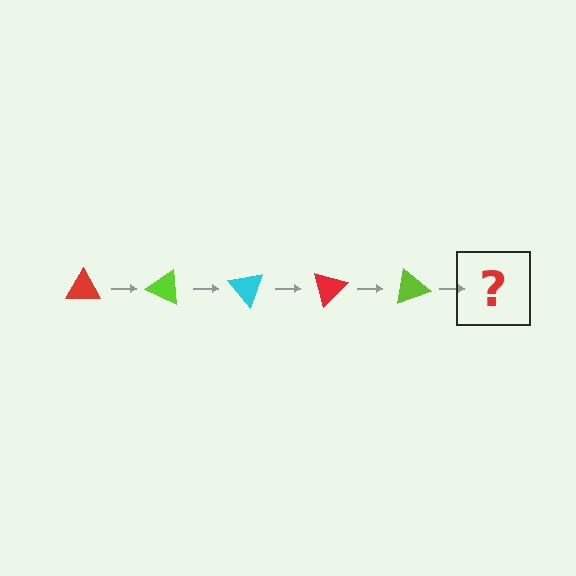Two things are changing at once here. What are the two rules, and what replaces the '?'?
The two rules are that it rotates 25 degrees each step and the color cycles through red, lime, and cyan. The '?' should be a cyan triangle, rotated 125 degrees from the start.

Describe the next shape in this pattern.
It should be a cyan triangle, rotated 125 degrees from the start.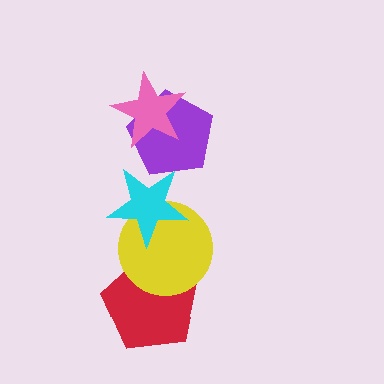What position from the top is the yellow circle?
The yellow circle is 4th from the top.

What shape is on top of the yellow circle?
The cyan star is on top of the yellow circle.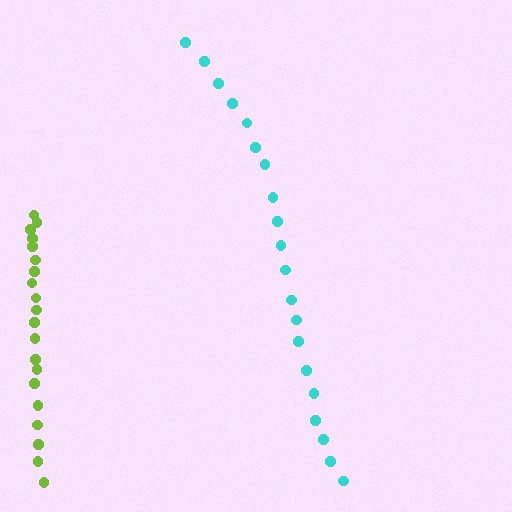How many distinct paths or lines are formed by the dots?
There are 2 distinct paths.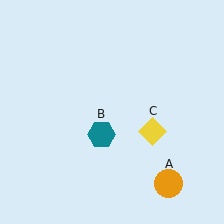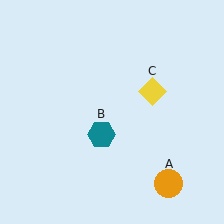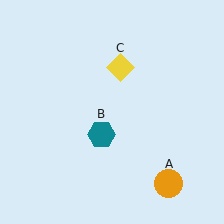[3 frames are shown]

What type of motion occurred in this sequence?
The yellow diamond (object C) rotated counterclockwise around the center of the scene.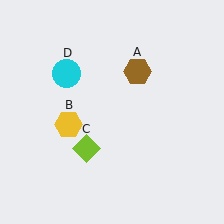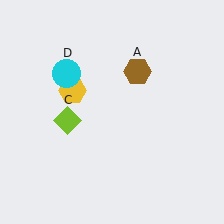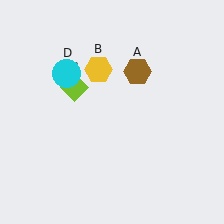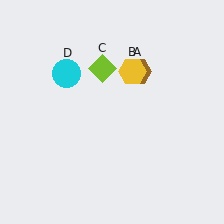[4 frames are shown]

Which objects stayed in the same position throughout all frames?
Brown hexagon (object A) and cyan circle (object D) remained stationary.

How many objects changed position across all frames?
2 objects changed position: yellow hexagon (object B), lime diamond (object C).